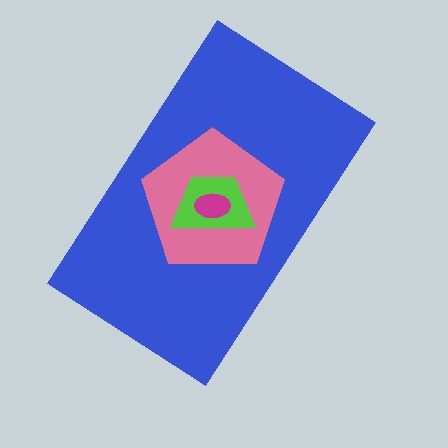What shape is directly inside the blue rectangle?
The pink pentagon.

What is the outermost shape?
The blue rectangle.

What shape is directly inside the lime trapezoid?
The magenta ellipse.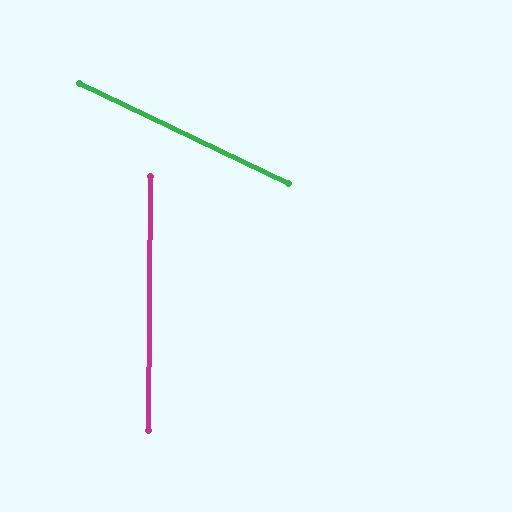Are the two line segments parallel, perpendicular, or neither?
Neither parallel nor perpendicular — they differ by about 65°.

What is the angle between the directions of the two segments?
Approximately 65 degrees.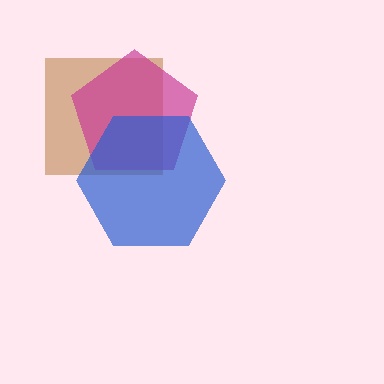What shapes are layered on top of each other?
The layered shapes are: a brown square, a magenta pentagon, a blue hexagon.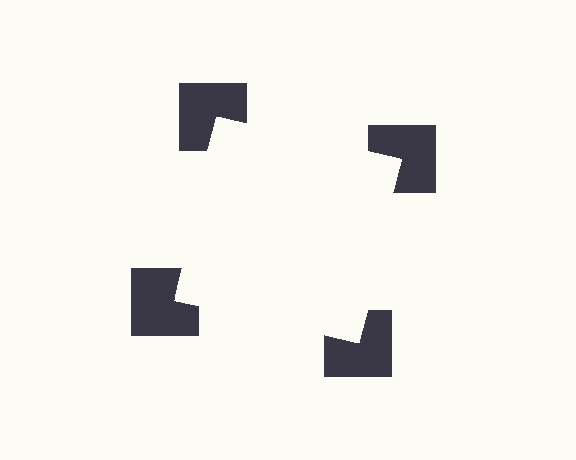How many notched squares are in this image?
There are 4 — one at each vertex of the illusory square.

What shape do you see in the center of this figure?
An illusory square — its edges are inferred from the aligned wedge cuts in the notched squares, not physically drawn.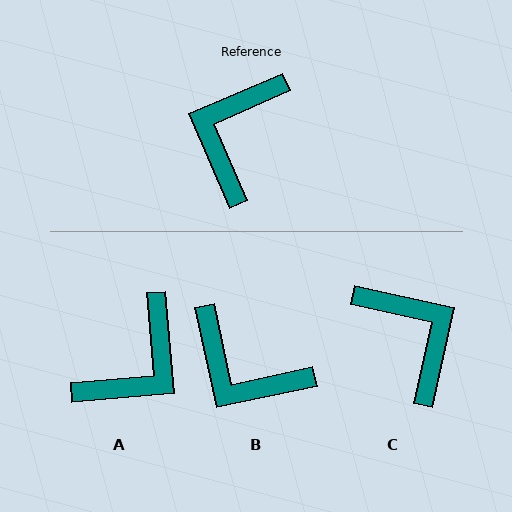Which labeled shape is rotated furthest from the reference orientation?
A, about 161 degrees away.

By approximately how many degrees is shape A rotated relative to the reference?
Approximately 161 degrees counter-clockwise.